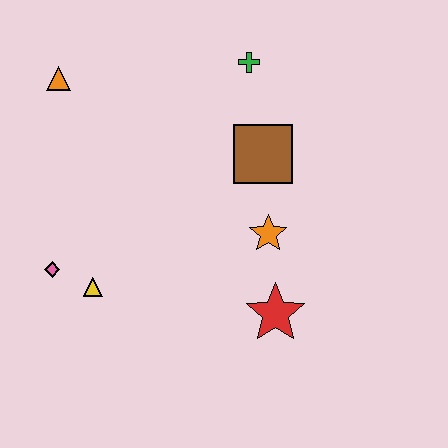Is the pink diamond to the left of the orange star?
Yes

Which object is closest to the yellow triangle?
The pink diamond is closest to the yellow triangle.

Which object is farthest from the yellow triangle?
The green cross is farthest from the yellow triangle.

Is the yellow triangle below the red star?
No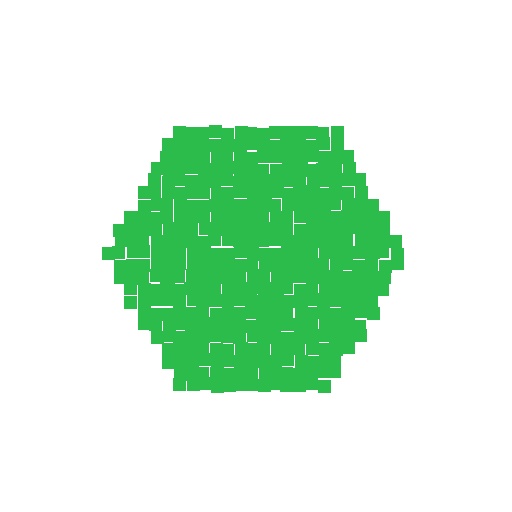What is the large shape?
The large shape is a hexagon.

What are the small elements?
The small elements are squares.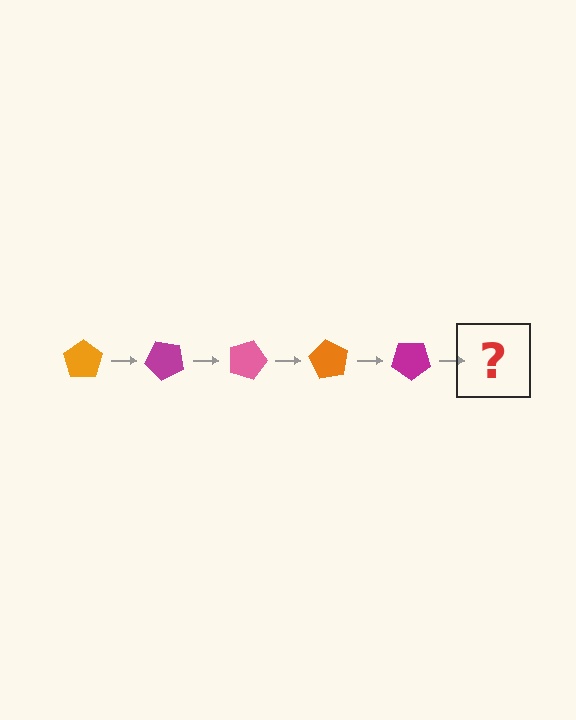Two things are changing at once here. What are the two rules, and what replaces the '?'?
The two rules are that it rotates 45 degrees each step and the color cycles through orange, magenta, and pink. The '?' should be a pink pentagon, rotated 225 degrees from the start.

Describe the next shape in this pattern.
It should be a pink pentagon, rotated 225 degrees from the start.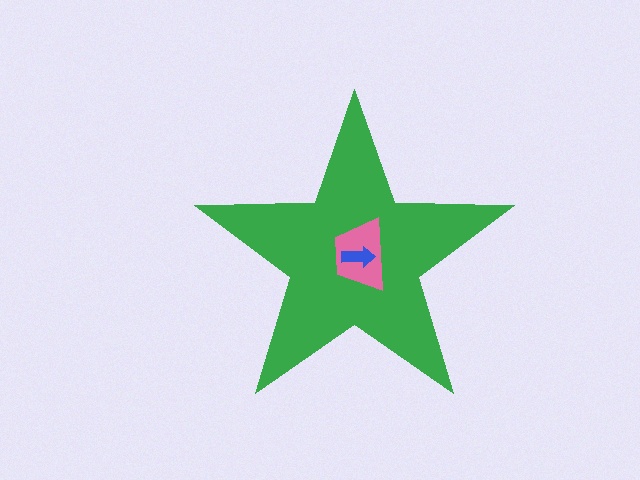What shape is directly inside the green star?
The pink trapezoid.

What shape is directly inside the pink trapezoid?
The blue arrow.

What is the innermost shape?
The blue arrow.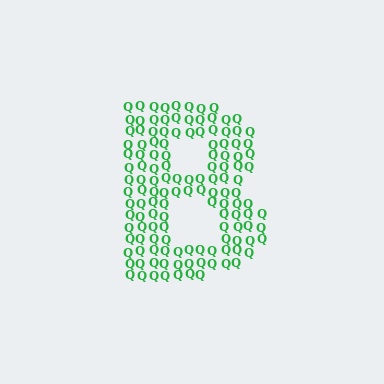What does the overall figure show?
The overall figure shows the letter B.